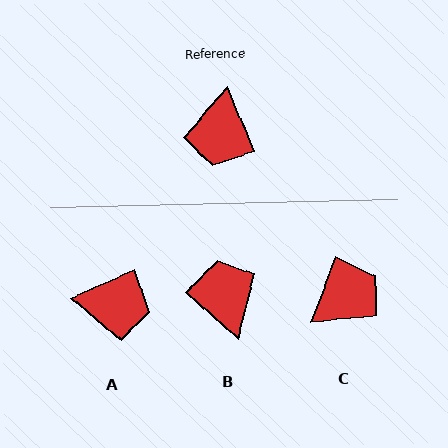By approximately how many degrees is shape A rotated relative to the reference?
Approximately 90 degrees counter-clockwise.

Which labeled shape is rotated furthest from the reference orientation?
B, about 154 degrees away.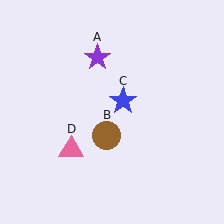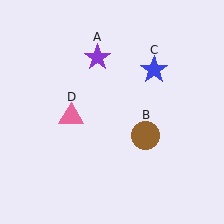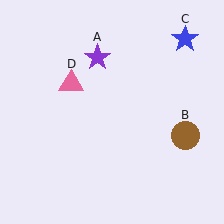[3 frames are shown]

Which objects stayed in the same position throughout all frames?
Purple star (object A) remained stationary.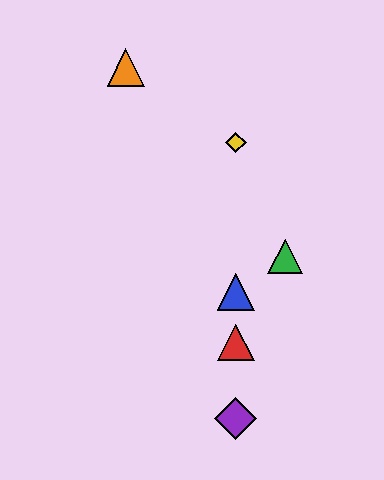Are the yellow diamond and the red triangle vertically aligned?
Yes, both are at x≈236.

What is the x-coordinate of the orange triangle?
The orange triangle is at x≈126.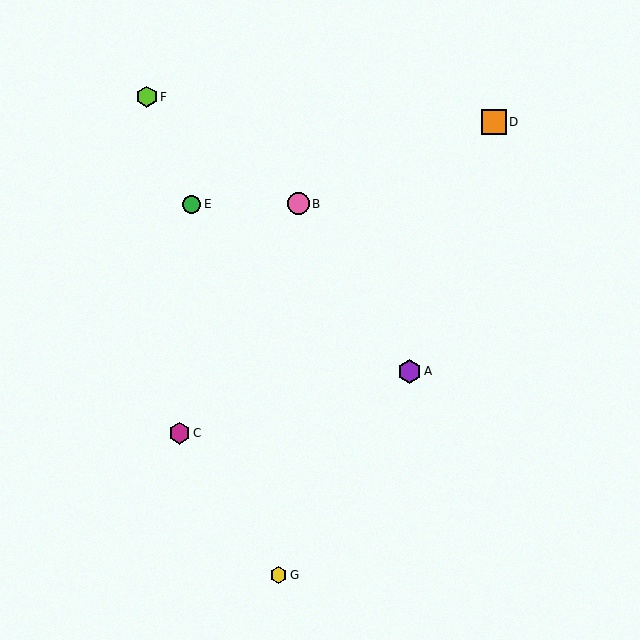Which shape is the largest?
The orange square (labeled D) is the largest.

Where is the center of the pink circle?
The center of the pink circle is at (298, 204).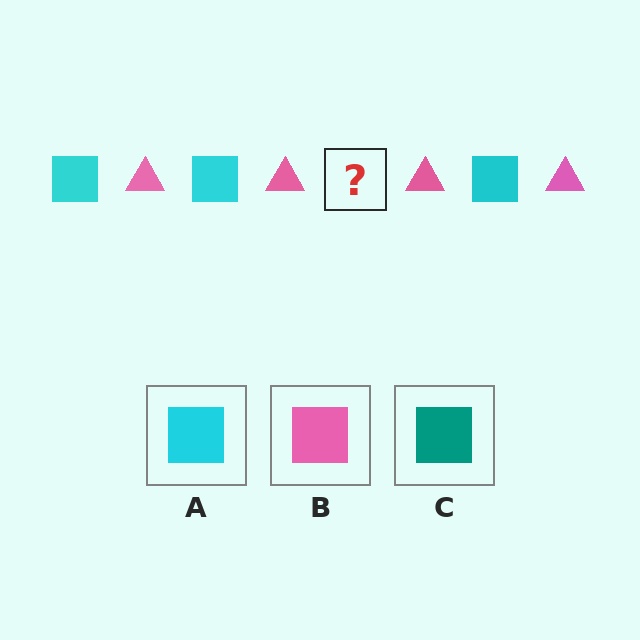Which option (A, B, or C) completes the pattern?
A.